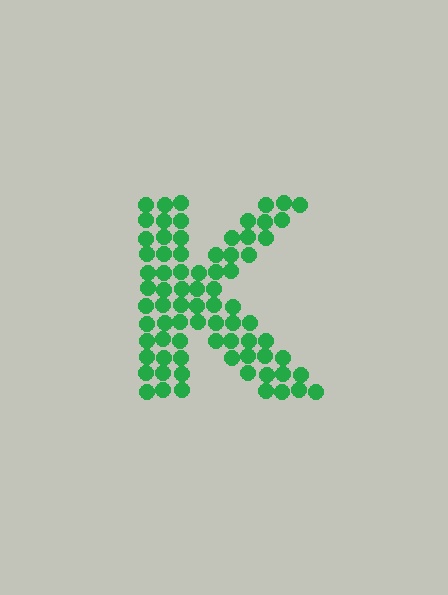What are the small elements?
The small elements are circles.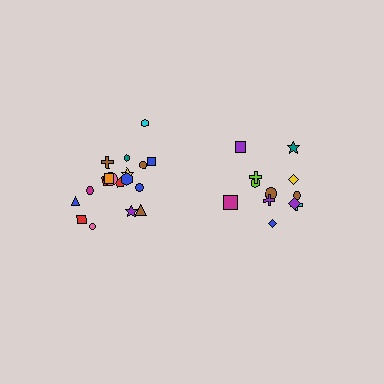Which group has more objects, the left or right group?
The left group.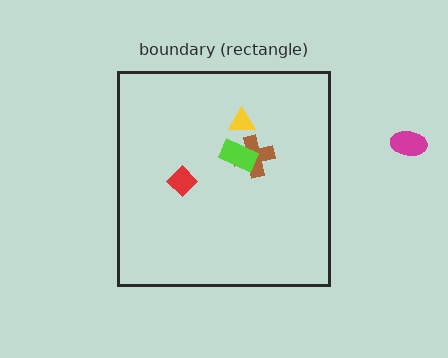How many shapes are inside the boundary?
4 inside, 1 outside.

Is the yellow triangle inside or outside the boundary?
Inside.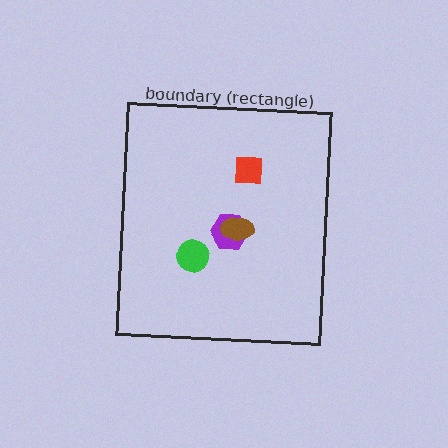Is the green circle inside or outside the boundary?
Inside.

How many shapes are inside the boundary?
4 inside, 0 outside.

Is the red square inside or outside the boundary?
Inside.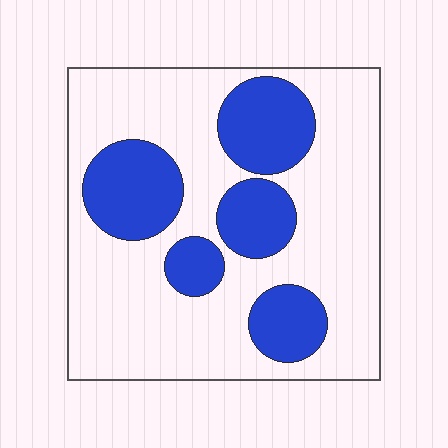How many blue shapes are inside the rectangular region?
5.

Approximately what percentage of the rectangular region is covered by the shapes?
Approximately 30%.